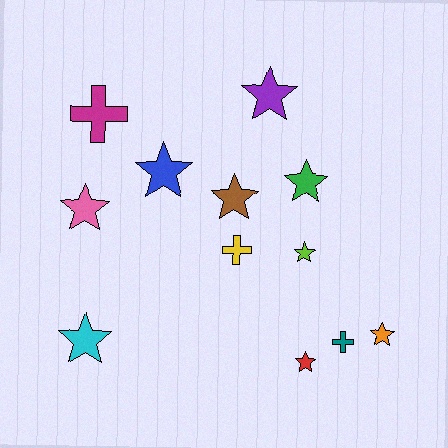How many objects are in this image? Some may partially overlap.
There are 12 objects.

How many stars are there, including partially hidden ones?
There are 9 stars.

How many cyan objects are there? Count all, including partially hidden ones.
There is 1 cyan object.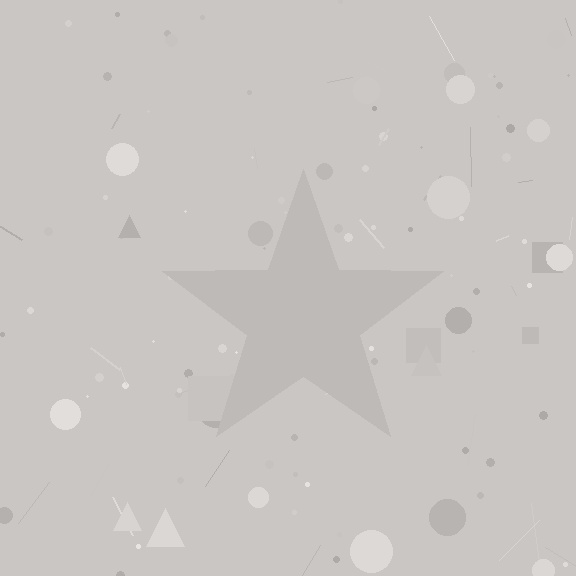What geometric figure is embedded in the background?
A star is embedded in the background.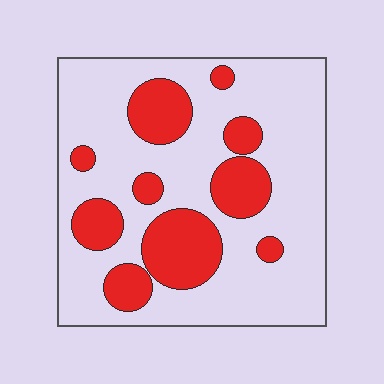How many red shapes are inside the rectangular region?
10.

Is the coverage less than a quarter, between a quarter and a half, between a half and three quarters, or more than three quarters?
Between a quarter and a half.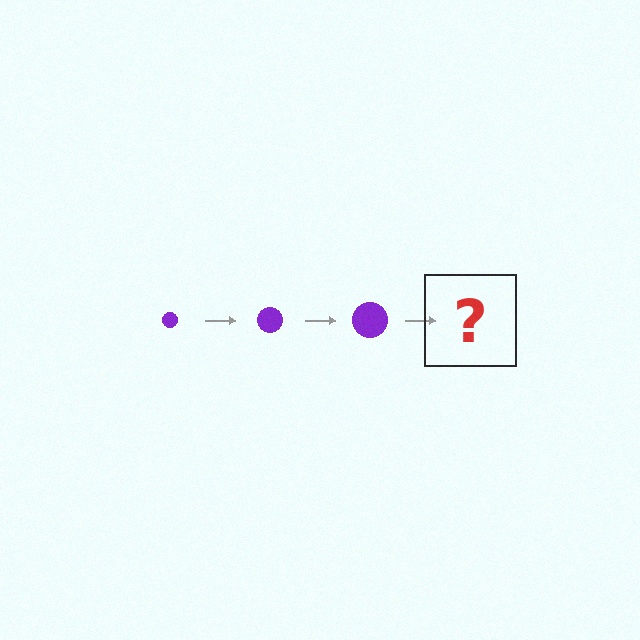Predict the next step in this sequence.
The next step is a purple circle, larger than the previous one.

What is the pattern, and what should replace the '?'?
The pattern is that the circle gets progressively larger each step. The '?' should be a purple circle, larger than the previous one.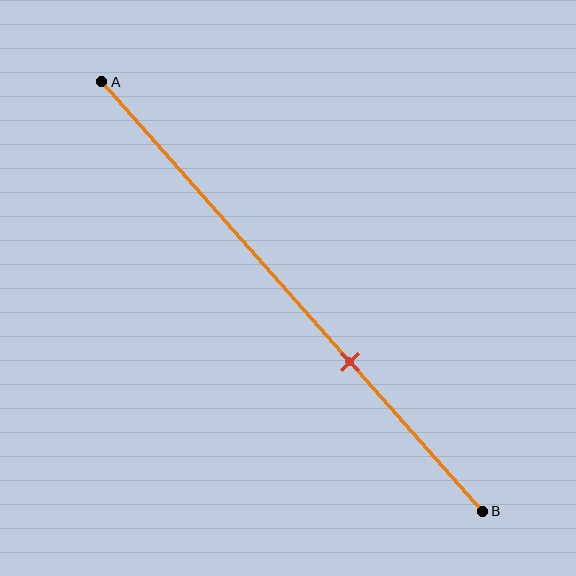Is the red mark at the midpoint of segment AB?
No, the mark is at about 65% from A, not at the 50% midpoint.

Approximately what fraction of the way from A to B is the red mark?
The red mark is approximately 65% of the way from A to B.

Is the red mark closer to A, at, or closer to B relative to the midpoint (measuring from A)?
The red mark is closer to point B than the midpoint of segment AB.